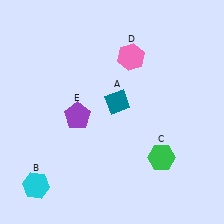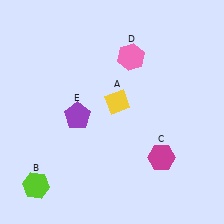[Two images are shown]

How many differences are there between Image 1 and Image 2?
There are 3 differences between the two images.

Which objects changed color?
A changed from teal to yellow. B changed from cyan to lime. C changed from green to magenta.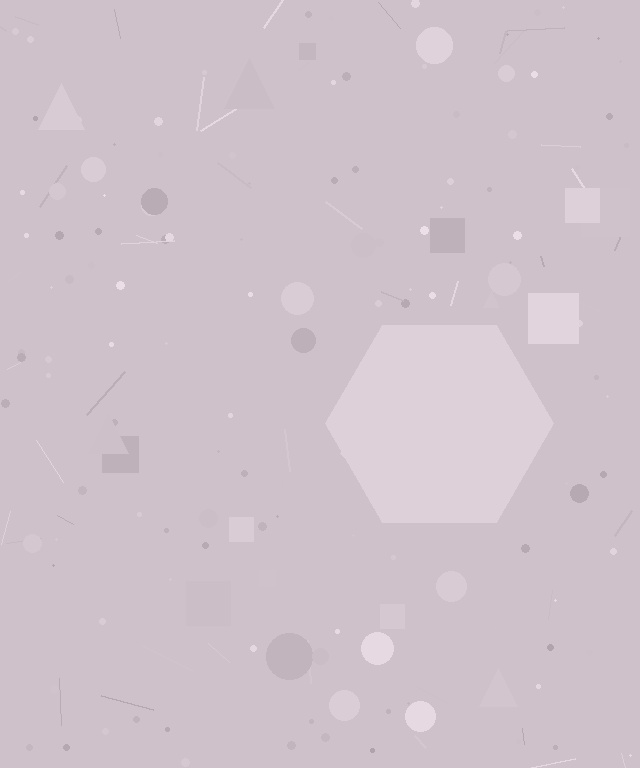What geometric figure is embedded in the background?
A hexagon is embedded in the background.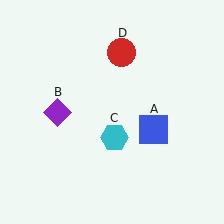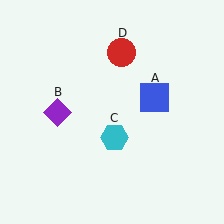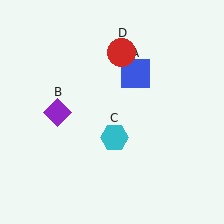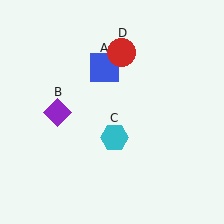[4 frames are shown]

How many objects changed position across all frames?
1 object changed position: blue square (object A).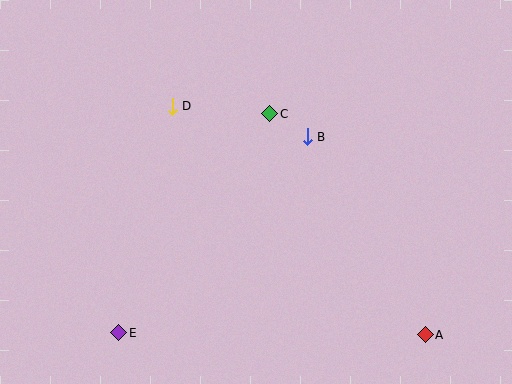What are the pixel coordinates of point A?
Point A is at (425, 335).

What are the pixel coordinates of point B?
Point B is at (307, 137).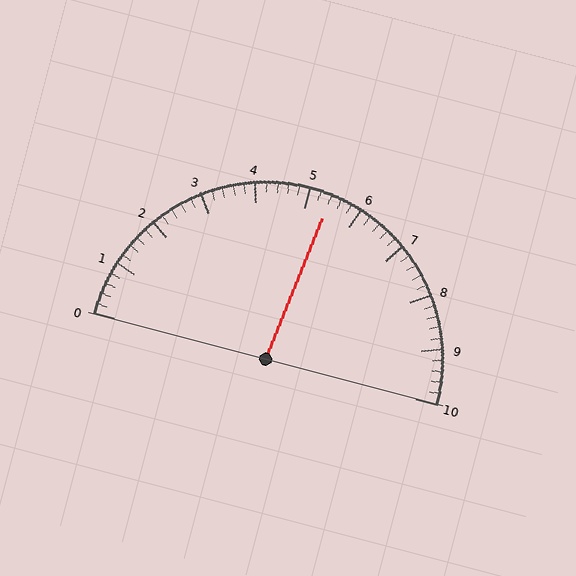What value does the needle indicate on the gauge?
The needle indicates approximately 5.4.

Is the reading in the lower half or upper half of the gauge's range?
The reading is in the upper half of the range (0 to 10).